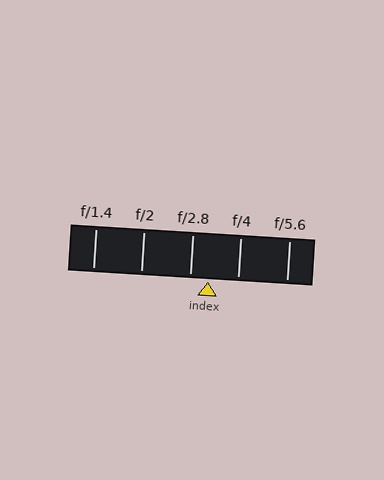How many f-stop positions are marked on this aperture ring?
There are 5 f-stop positions marked.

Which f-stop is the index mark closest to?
The index mark is closest to f/2.8.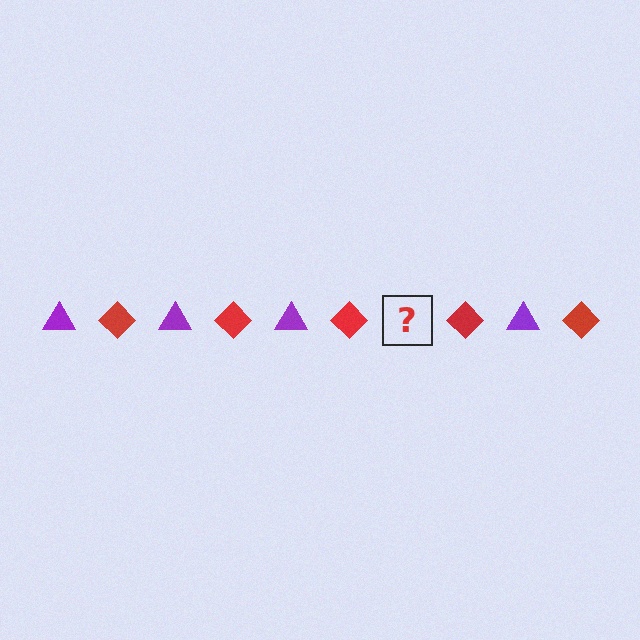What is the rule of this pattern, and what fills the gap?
The rule is that the pattern alternates between purple triangle and red diamond. The gap should be filled with a purple triangle.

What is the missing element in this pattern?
The missing element is a purple triangle.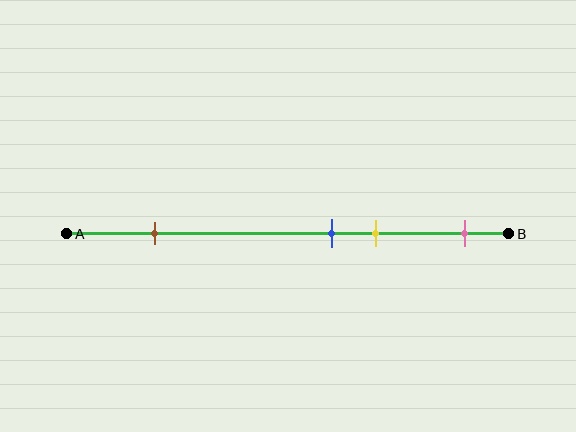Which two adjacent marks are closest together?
The blue and yellow marks are the closest adjacent pair.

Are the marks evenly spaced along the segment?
No, the marks are not evenly spaced.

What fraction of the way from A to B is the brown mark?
The brown mark is approximately 20% (0.2) of the way from A to B.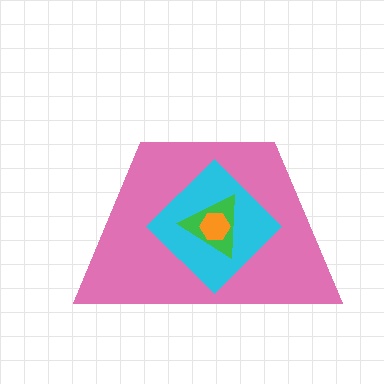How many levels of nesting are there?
4.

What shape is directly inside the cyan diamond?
The green triangle.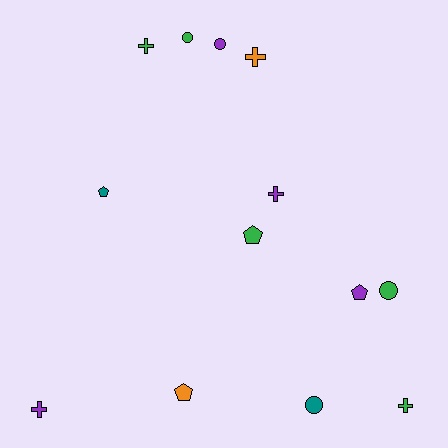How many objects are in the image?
There are 13 objects.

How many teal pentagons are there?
There is 1 teal pentagon.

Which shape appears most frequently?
Cross, with 5 objects.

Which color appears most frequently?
Green, with 5 objects.